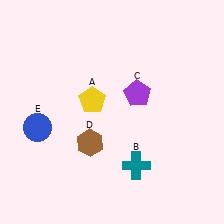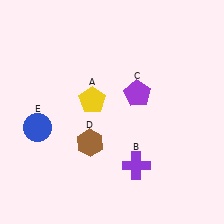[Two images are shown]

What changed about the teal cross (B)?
In Image 1, B is teal. In Image 2, it changed to purple.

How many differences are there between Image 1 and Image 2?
There is 1 difference between the two images.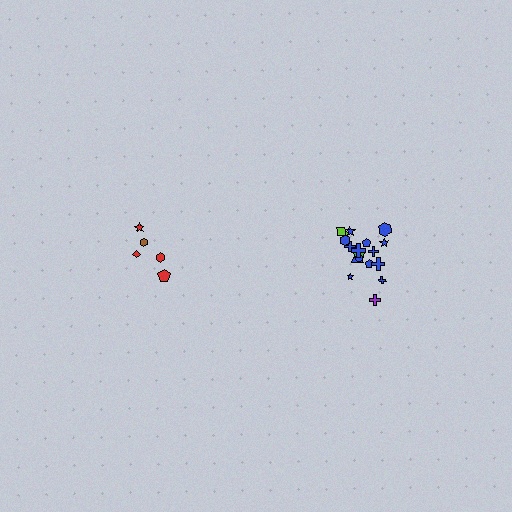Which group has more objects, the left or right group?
The right group.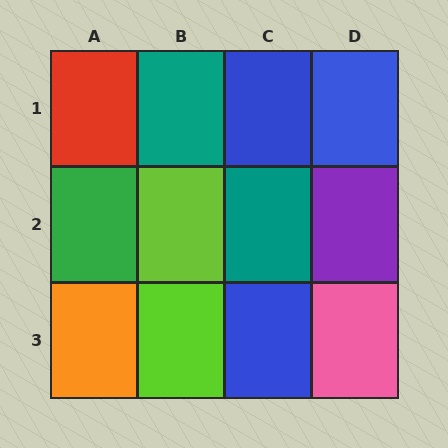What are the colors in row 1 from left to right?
Red, teal, blue, blue.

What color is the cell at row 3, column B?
Lime.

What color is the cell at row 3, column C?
Blue.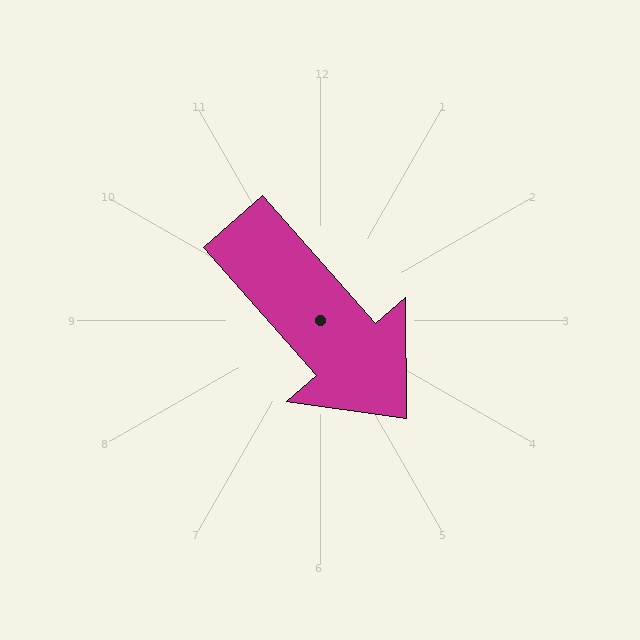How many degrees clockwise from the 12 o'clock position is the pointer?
Approximately 139 degrees.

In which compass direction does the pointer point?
Southeast.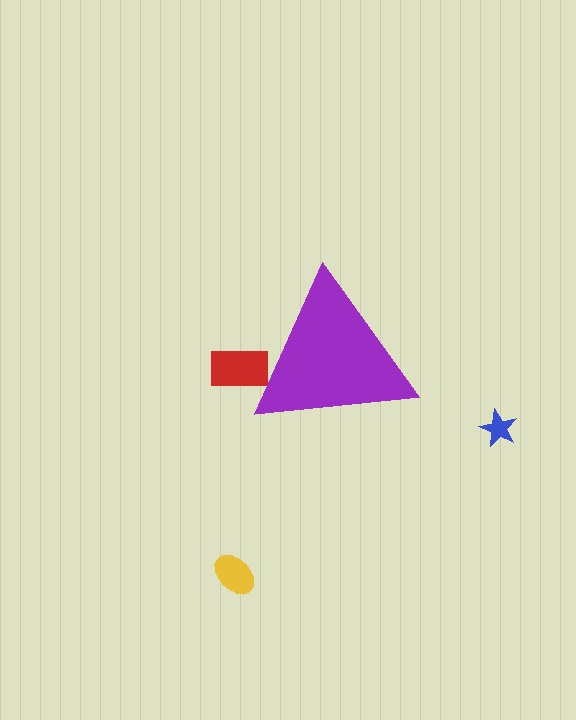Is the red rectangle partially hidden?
Yes, the red rectangle is partially hidden behind the purple triangle.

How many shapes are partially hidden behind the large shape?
1 shape is partially hidden.